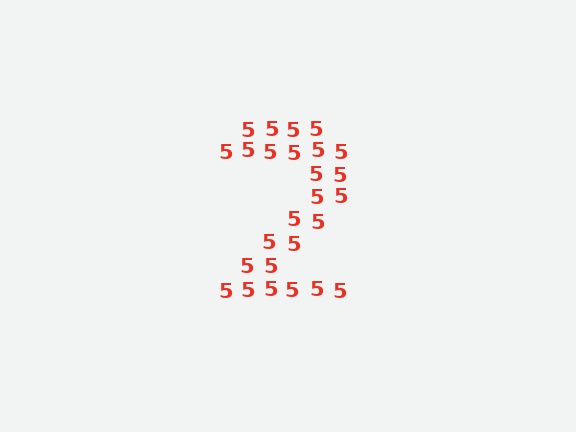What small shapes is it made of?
It is made of small digit 5's.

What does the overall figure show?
The overall figure shows the digit 2.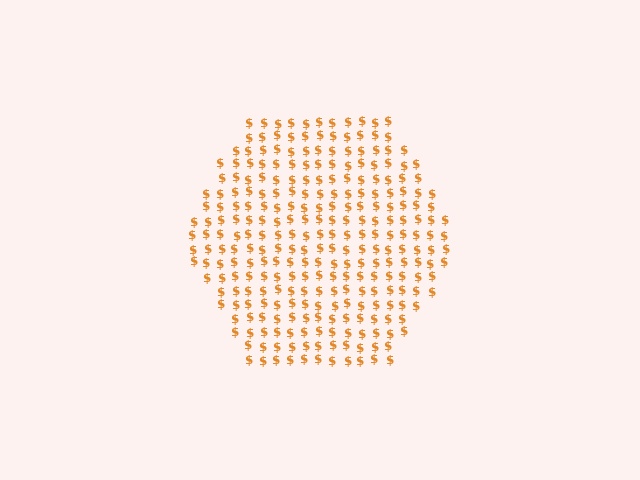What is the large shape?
The large shape is a hexagon.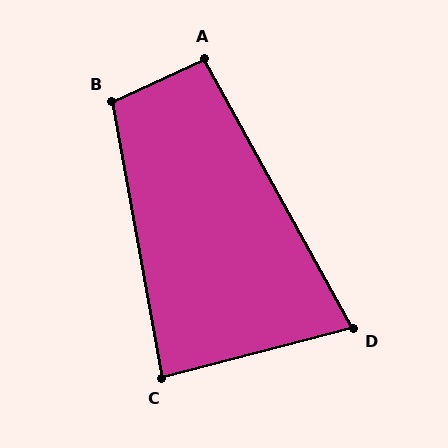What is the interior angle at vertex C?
Approximately 86 degrees (approximately right).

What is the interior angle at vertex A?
Approximately 94 degrees (approximately right).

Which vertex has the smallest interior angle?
D, at approximately 76 degrees.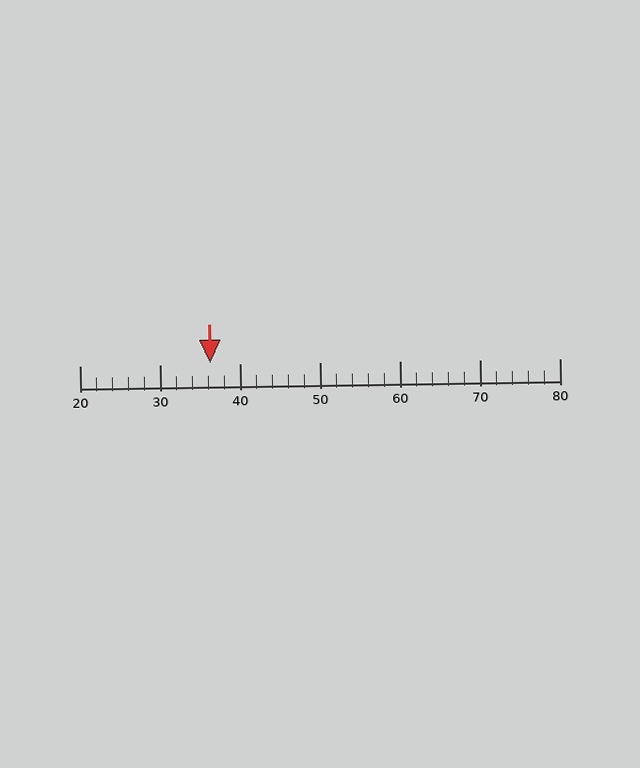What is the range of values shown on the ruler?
The ruler shows values from 20 to 80.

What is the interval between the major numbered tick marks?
The major tick marks are spaced 10 units apart.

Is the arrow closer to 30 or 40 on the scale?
The arrow is closer to 40.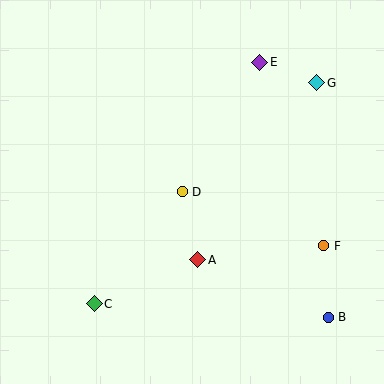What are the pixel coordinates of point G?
Point G is at (317, 83).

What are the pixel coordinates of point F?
Point F is at (324, 246).